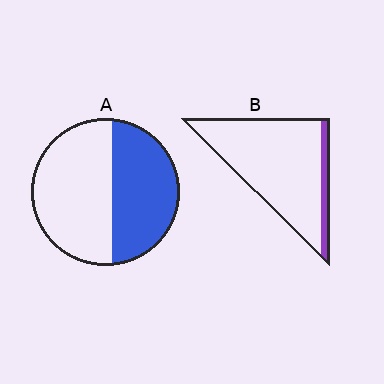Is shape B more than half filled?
No.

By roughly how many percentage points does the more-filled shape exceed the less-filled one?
By roughly 35 percentage points (A over B).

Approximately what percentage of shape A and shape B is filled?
A is approximately 45% and B is approximately 10%.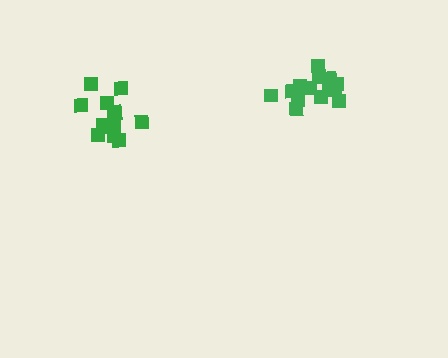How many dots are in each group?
Group 1: 15 dots, Group 2: 13 dots (28 total).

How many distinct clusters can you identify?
There are 2 distinct clusters.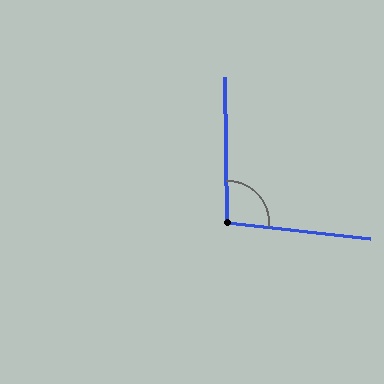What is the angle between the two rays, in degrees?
Approximately 97 degrees.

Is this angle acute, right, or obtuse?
It is obtuse.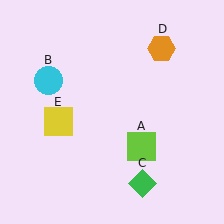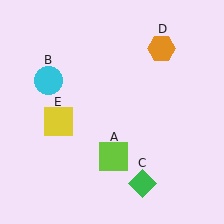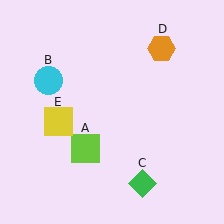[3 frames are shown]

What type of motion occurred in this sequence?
The lime square (object A) rotated clockwise around the center of the scene.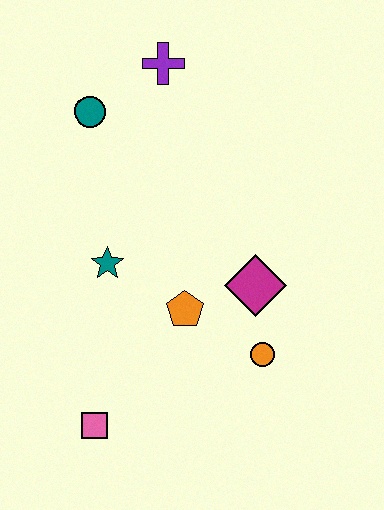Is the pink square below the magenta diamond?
Yes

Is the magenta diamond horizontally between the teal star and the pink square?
No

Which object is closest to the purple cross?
The teal circle is closest to the purple cross.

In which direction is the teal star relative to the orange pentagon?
The teal star is to the left of the orange pentagon.